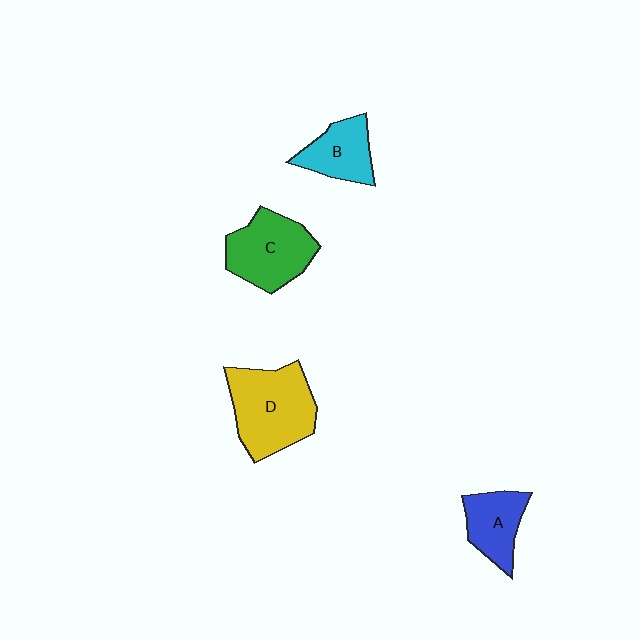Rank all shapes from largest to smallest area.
From largest to smallest: D (yellow), C (green), A (blue), B (cyan).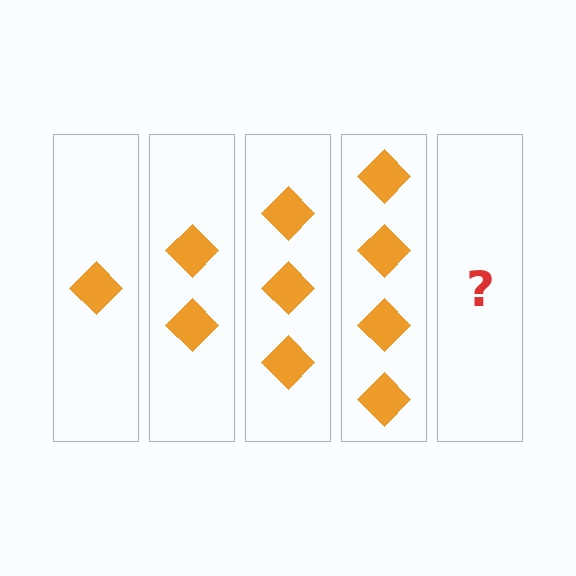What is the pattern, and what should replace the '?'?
The pattern is that each step adds one more diamond. The '?' should be 5 diamonds.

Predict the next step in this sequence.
The next step is 5 diamonds.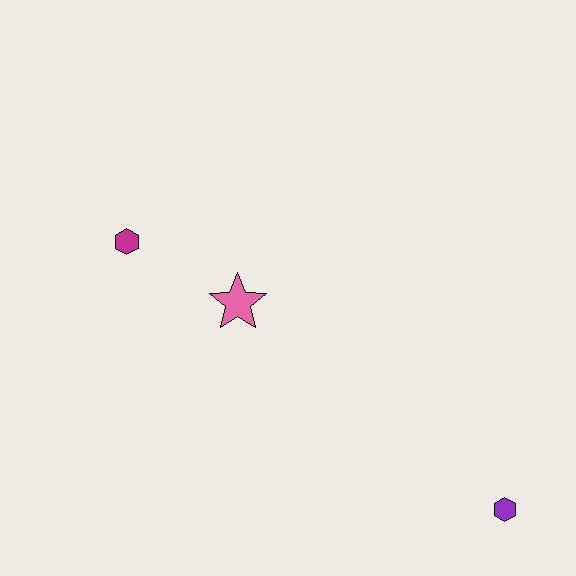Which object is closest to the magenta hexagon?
The pink star is closest to the magenta hexagon.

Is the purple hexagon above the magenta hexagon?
No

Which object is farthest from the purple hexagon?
The magenta hexagon is farthest from the purple hexagon.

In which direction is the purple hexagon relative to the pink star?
The purple hexagon is to the right of the pink star.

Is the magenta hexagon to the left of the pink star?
Yes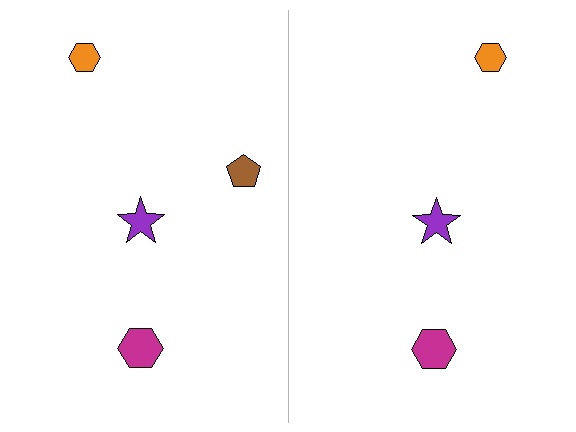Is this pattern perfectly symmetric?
No, the pattern is not perfectly symmetric. A brown pentagon is missing from the right side.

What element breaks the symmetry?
A brown pentagon is missing from the right side.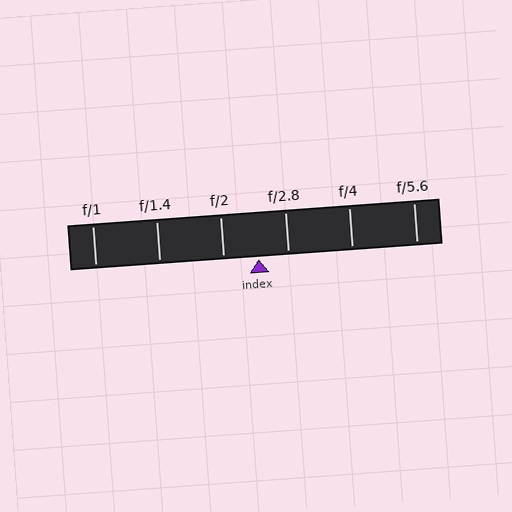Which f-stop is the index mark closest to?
The index mark is closest to f/2.8.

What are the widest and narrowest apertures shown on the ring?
The widest aperture shown is f/1 and the narrowest is f/5.6.